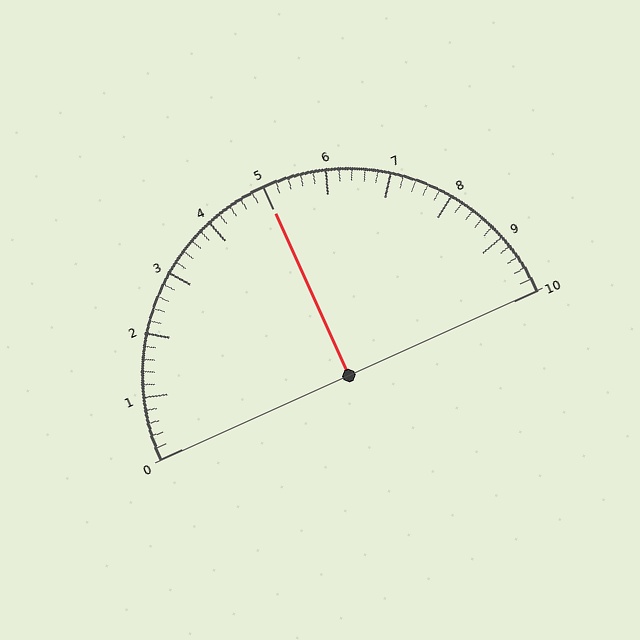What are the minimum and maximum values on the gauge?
The gauge ranges from 0 to 10.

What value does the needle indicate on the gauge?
The needle indicates approximately 5.0.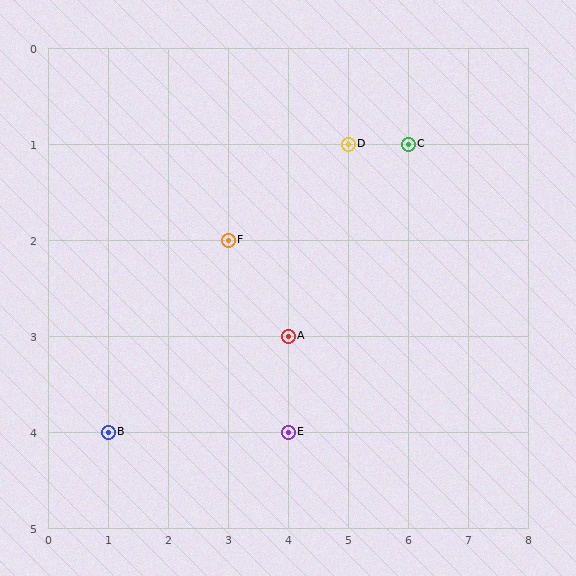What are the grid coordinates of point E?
Point E is at grid coordinates (4, 4).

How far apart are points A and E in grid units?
Points A and E are 1 row apart.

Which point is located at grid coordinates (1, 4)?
Point B is at (1, 4).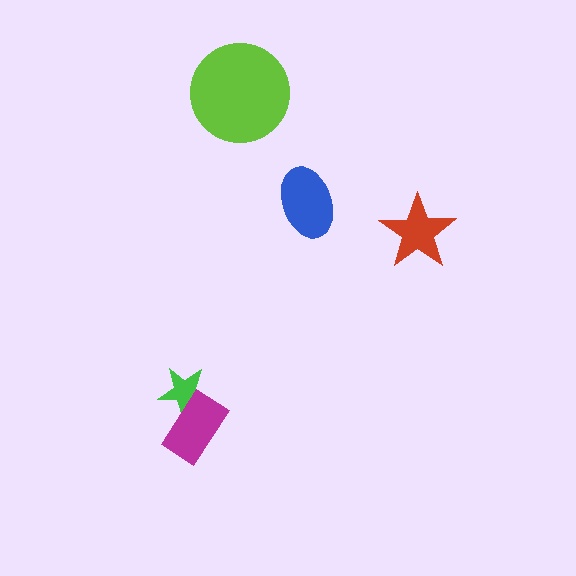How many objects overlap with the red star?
0 objects overlap with the red star.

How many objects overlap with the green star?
1 object overlaps with the green star.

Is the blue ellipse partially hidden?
No, no other shape covers it.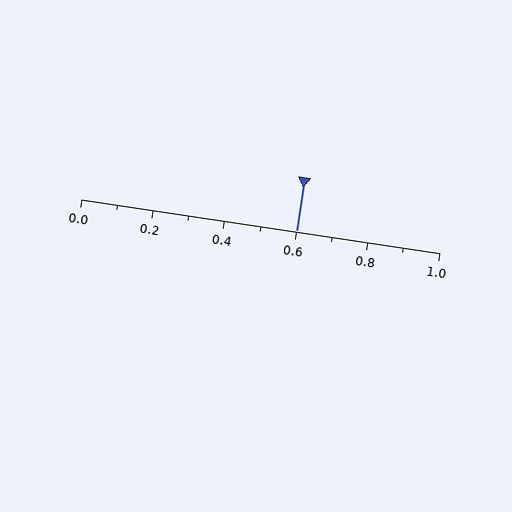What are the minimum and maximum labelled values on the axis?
The axis runs from 0.0 to 1.0.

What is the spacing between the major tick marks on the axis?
The major ticks are spaced 0.2 apart.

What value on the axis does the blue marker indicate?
The marker indicates approximately 0.6.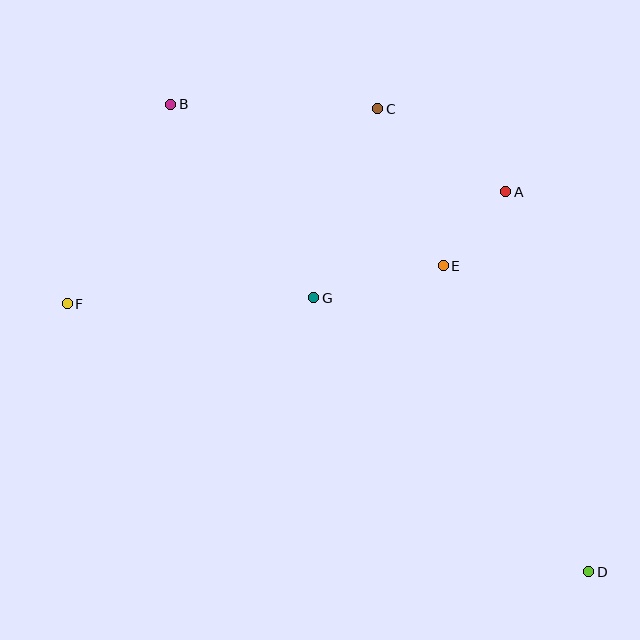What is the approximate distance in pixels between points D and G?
The distance between D and G is approximately 388 pixels.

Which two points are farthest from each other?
Points B and D are farthest from each other.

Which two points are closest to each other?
Points A and E are closest to each other.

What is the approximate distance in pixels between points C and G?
The distance between C and G is approximately 199 pixels.